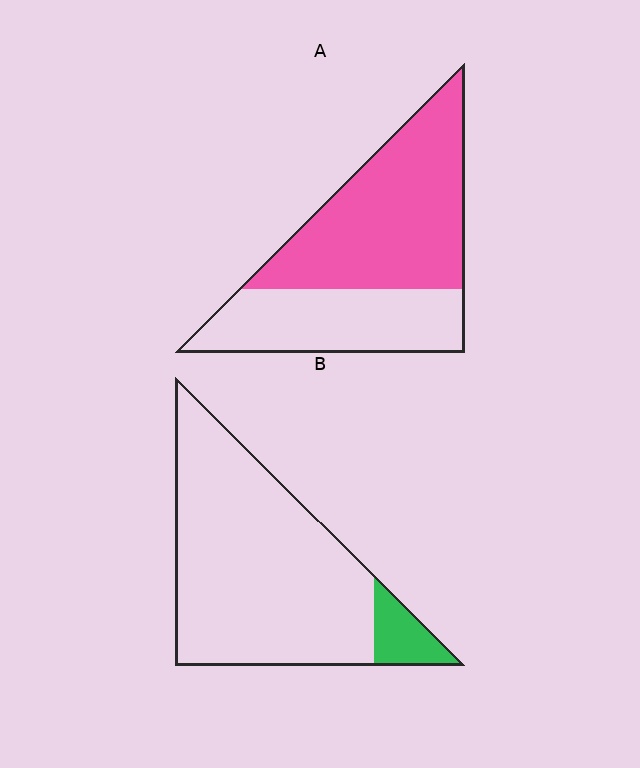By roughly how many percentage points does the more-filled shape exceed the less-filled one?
By roughly 50 percentage points (A over B).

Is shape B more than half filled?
No.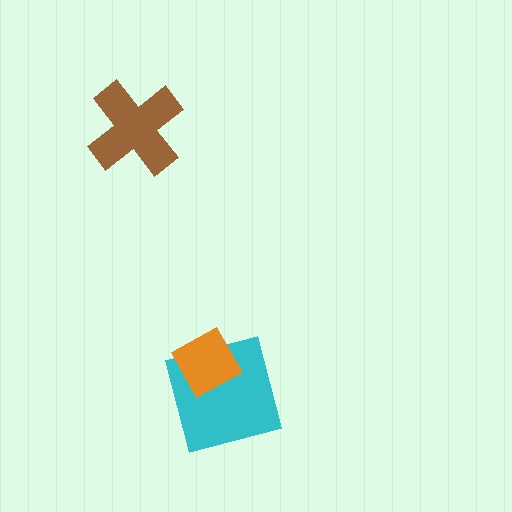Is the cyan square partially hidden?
Yes, it is partially covered by another shape.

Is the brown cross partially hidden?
No, no other shape covers it.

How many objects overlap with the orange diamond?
1 object overlaps with the orange diamond.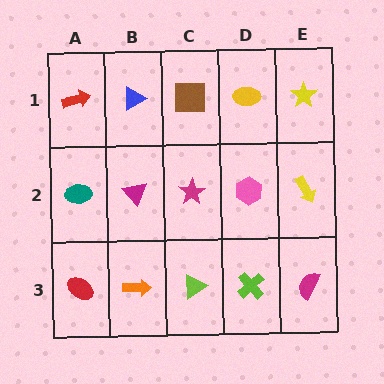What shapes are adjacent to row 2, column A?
A red arrow (row 1, column A), a red ellipse (row 3, column A), a magenta triangle (row 2, column B).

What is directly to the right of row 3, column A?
An orange arrow.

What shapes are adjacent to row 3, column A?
A teal ellipse (row 2, column A), an orange arrow (row 3, column B).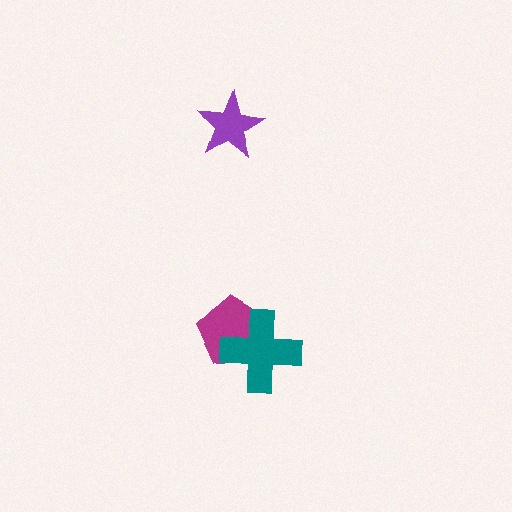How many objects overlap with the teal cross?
1 object overlaps with the teal cross.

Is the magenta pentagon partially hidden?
Yes, it is partially covered by another shape.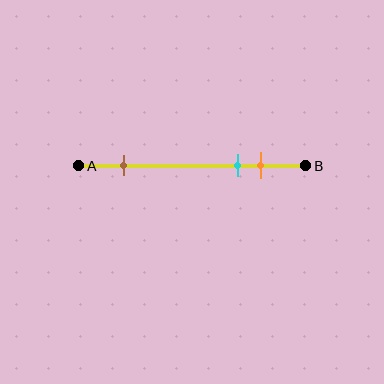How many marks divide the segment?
There are 3 marks dividing the segment.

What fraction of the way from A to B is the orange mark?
The orange mark is approximately 80% (0.8) of the way from A to B.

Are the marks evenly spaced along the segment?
No, the marks are not evenly spaced.